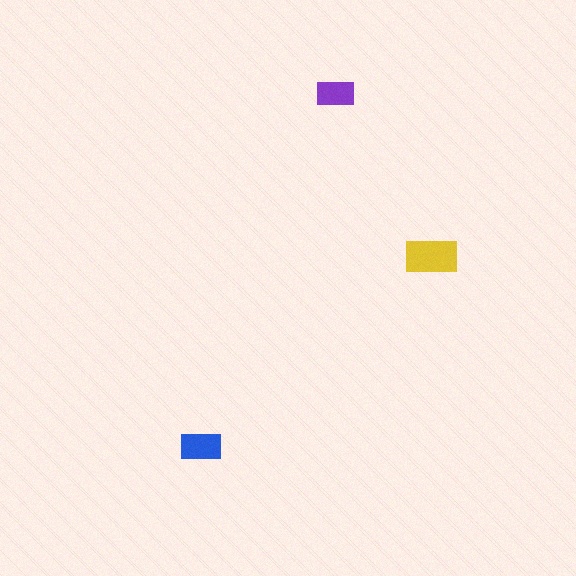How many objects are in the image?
There are 3 objects in the image.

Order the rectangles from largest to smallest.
the yellow one, the blue one, the purple one.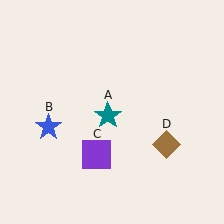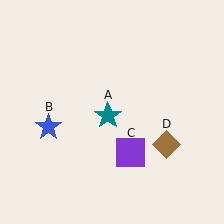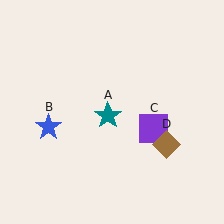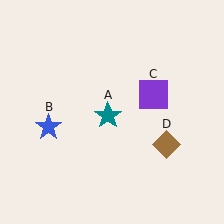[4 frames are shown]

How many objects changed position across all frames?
1 object changed position: purple square (object C).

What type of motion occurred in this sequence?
The purple square (object C) rotated counterclockwise around the center of the scene.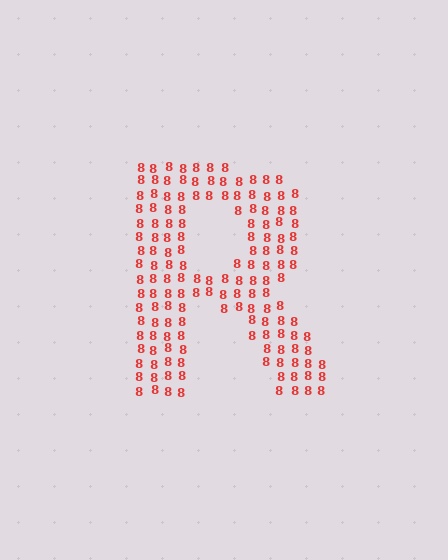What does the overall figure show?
The overall figure shows the letter R.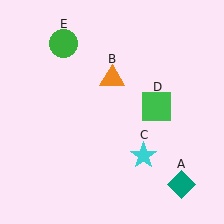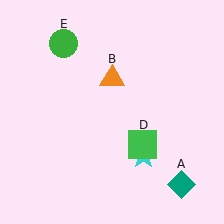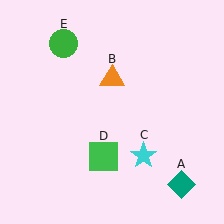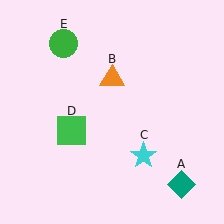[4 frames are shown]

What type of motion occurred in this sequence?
The green square (object D) rotated clockwise around the center of the scene.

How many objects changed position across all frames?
1 object changed position: green square (object D).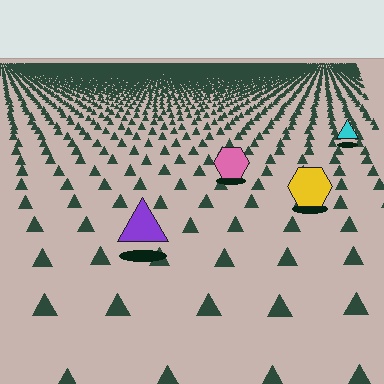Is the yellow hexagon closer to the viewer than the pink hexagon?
Yes. The yellow hexagon is closer — you can tell from the texture gradient: the ground texture is coarser near it.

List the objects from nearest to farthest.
From nearest to farthest: the purple triangle, the yellow hexagon, the pink hexagon, the cyan triangle.